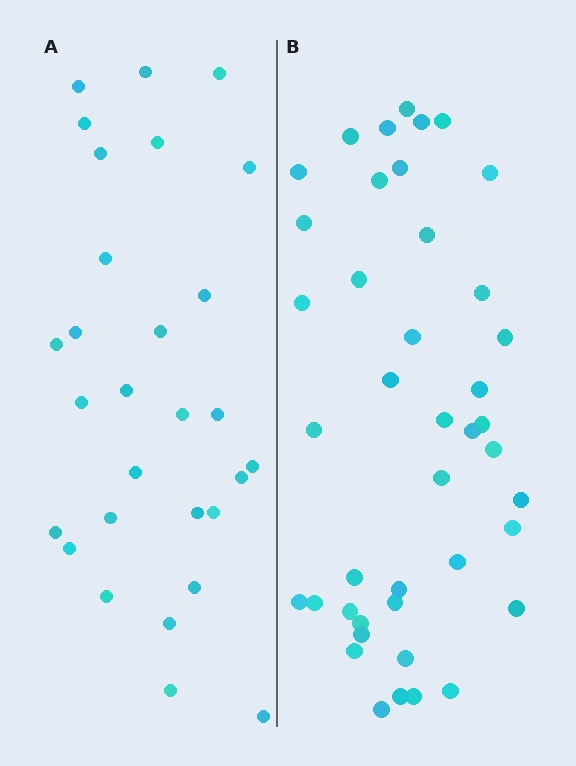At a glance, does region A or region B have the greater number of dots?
Region B (the right region) has more dots.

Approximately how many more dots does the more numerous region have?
Region B has approximately 15 more dots than region A.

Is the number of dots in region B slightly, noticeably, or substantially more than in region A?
Region B has noticeably more, but not dramatically so. The ratio is roughly 1.4 to 1.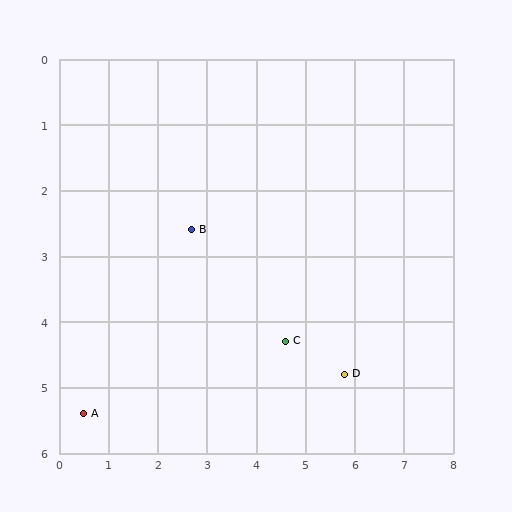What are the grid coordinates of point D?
Point D is at approximately (5.8, 4.8).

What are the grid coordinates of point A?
Point A is at approximately (0.5, 5.4).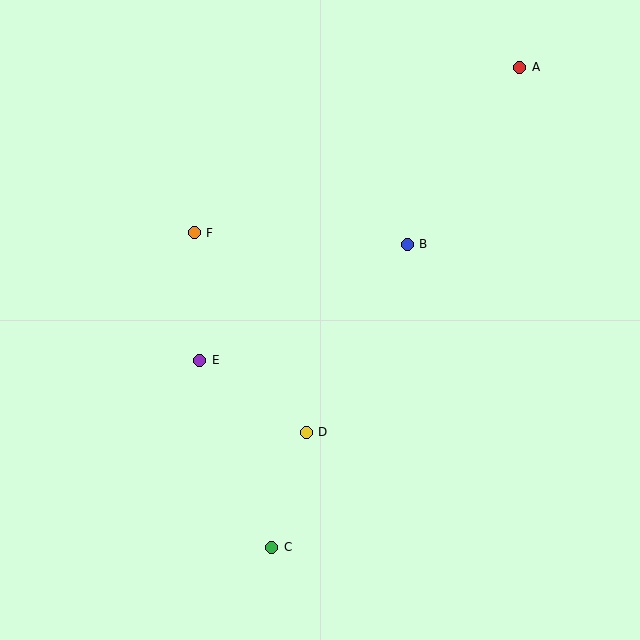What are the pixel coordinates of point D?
Point D is at (306, 432).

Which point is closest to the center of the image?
Point D at (306, 432) is closest to the center.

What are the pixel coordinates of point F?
Point F is at (194, 233).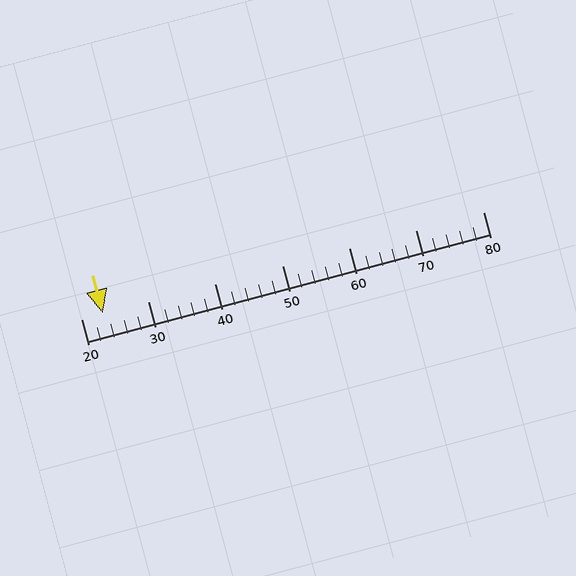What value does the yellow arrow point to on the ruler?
The yellow arrow points to approximately 23.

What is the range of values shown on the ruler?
The ruler shows values from 20 to 80.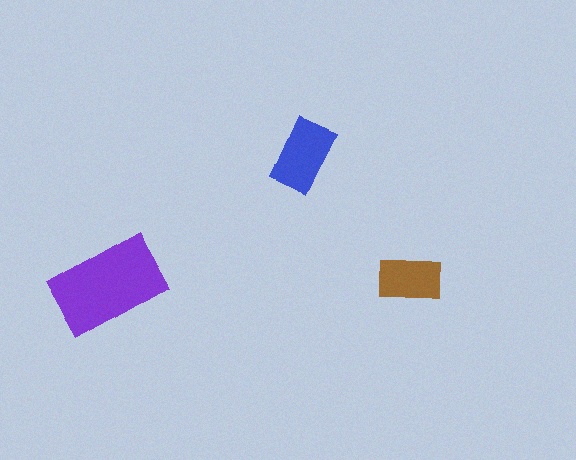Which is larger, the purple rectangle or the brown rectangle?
The purple one.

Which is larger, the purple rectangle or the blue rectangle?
The purple one.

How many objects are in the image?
There are 3 objects in the image.